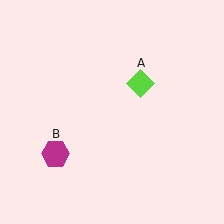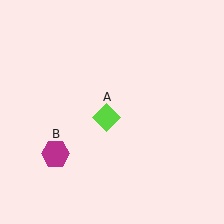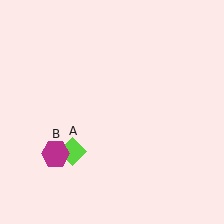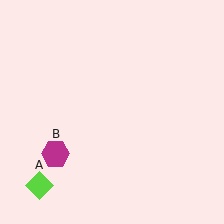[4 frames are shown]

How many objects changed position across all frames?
1 object changed position: lime diamond (object A).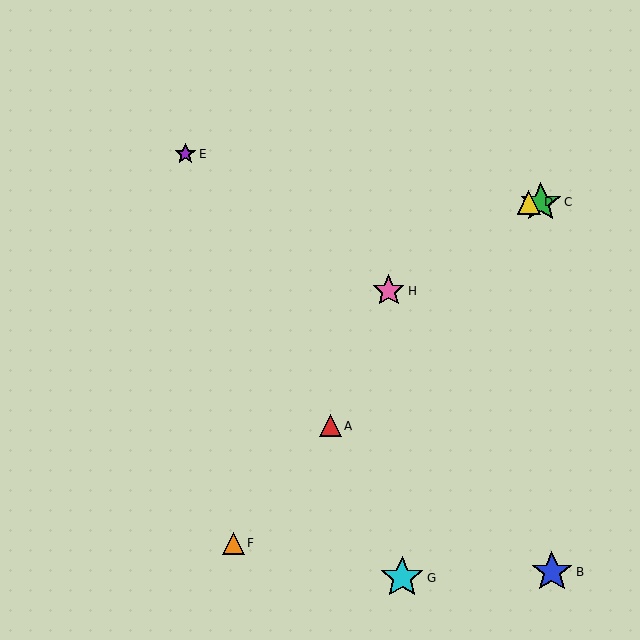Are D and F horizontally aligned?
No, D is at y≈202 and F is at y≈543.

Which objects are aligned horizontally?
Objects C, D are aligned horizontally.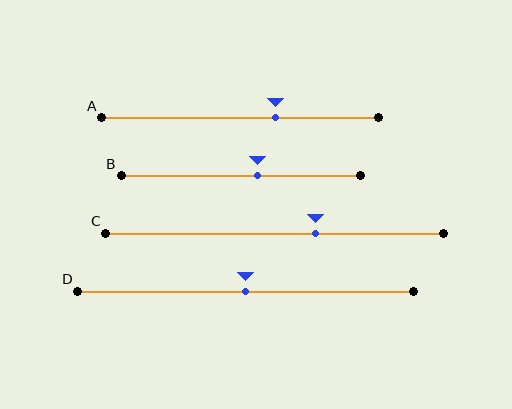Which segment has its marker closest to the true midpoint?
Segment D has its marker closest to the true midpoint.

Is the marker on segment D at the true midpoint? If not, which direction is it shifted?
Yes, the marker on segment D is at the true midpoint.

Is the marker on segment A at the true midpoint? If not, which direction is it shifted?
No, the marker on segment A is shifted to the right by about 13% of the segment length.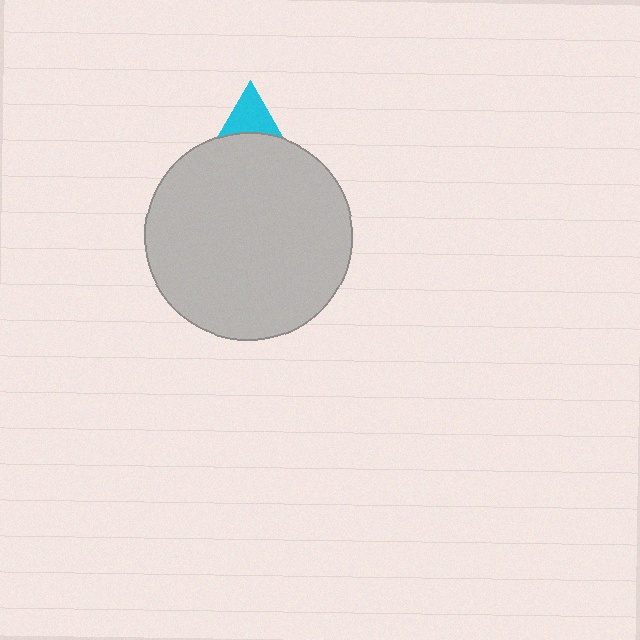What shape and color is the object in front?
The object in front is a light gray circle.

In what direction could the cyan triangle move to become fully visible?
The cyan triangle could move up. That would shift it out from behind the light gray circle entirely.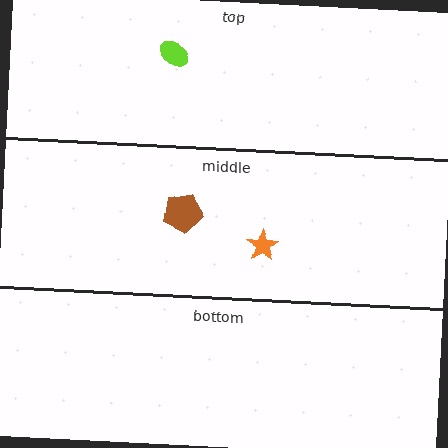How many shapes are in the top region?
1.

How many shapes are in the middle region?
2.